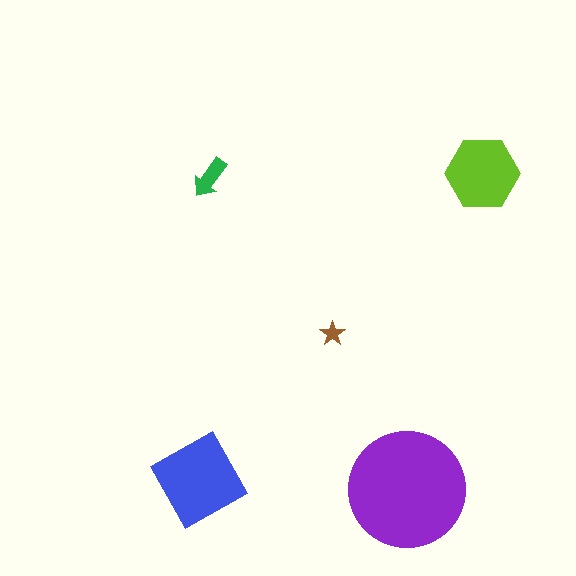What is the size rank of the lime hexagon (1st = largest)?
3rd.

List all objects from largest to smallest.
The purple circle, the blue diamond, the lime hexagon, the green arrow, the brown star.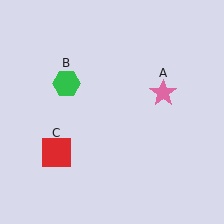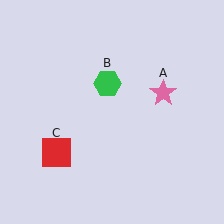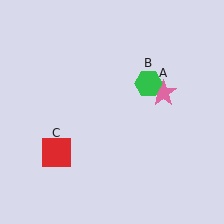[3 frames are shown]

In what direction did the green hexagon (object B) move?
The green hexagon (object B) moved right.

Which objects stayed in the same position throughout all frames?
Pink star (object A) and red square (object C) remained stationary.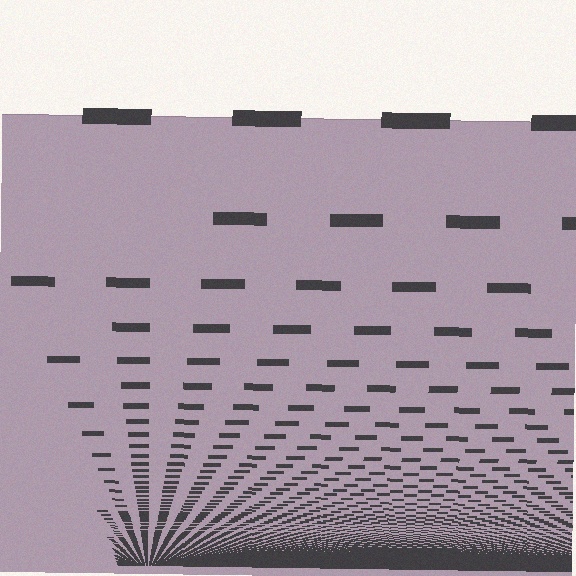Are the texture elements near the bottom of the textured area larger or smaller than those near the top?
Smaller. The gradient is inverted — elements near the bottom are smaller and denser.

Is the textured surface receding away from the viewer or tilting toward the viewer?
The surface appears to tilt toward the viewer. Texture elements get larger and sparser toward the top.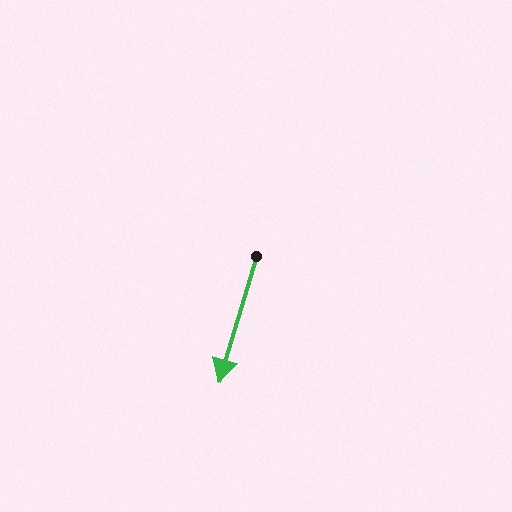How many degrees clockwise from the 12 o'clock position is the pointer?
Approximately 196 degrees.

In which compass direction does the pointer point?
South.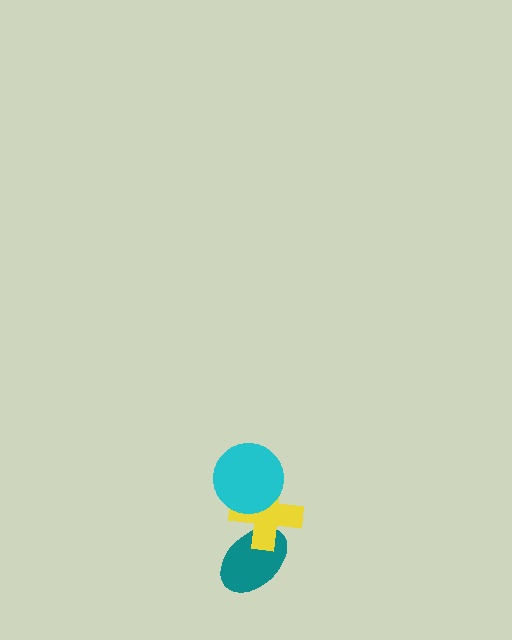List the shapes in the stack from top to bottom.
From top to bottom: the cyan circle, the yellow cross, the teal ellipse.